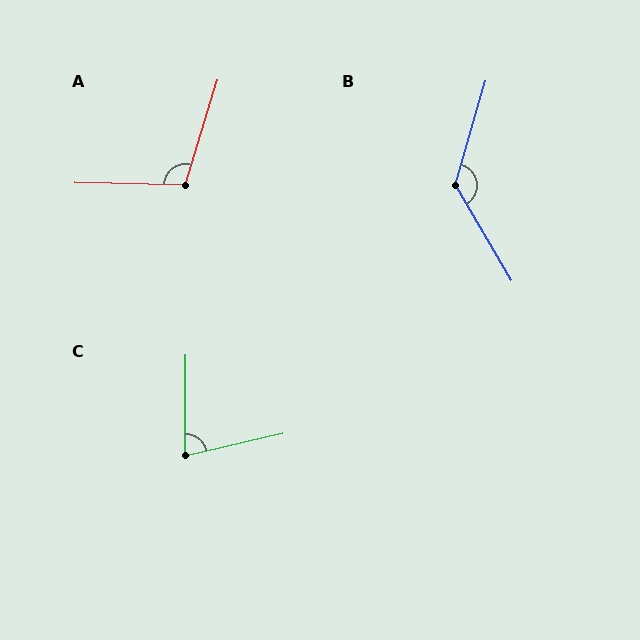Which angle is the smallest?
C, at approximately 77 degrees.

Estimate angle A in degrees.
Approximately 106 degrees.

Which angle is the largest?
B, at approximately 133 degrees.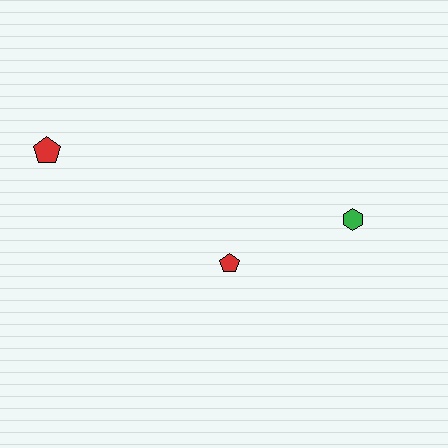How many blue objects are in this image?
There are no blue objects.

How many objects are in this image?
There are 3 objects.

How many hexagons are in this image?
There is 1 hexagon.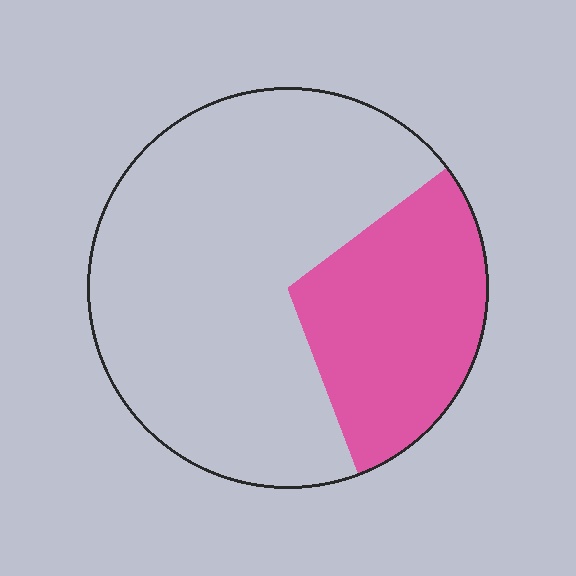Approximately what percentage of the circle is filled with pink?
Approximately 30%.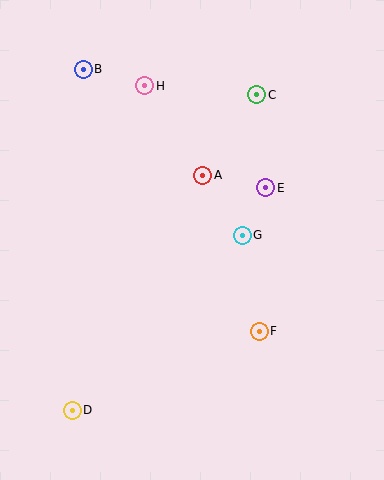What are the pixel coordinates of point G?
Point G is at (242, 236).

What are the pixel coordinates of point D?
Point D is at (72, 410).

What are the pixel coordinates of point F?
Point F is at (259, 331).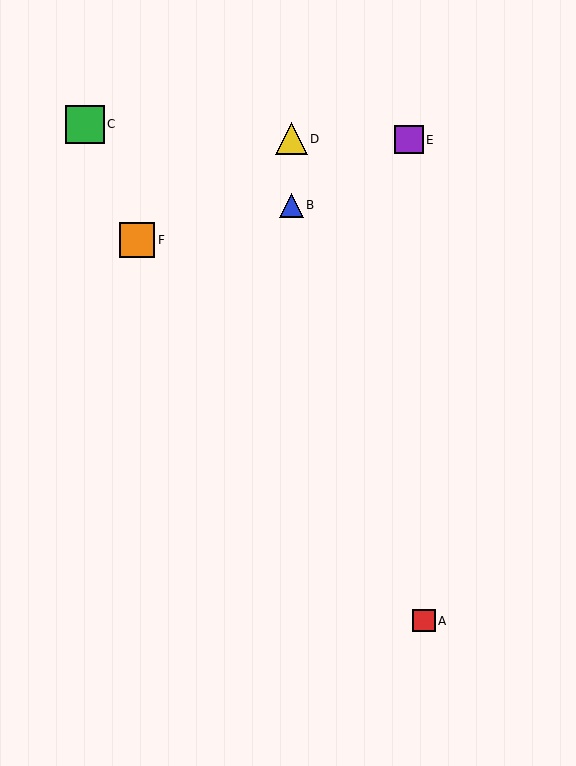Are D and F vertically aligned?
No, D is at x≈291 and F is at x≈137.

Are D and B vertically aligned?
Yes, both are at x≈291.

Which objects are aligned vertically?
Objects B, D are aligned vertically.